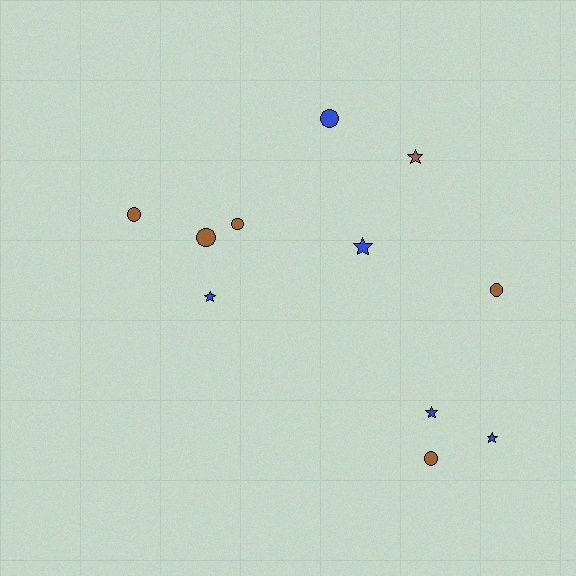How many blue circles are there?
There is 1 blue circle.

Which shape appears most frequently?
Circle, with 6 objects.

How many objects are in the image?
There are 11 objects.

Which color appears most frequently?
Brown, with 6 objects.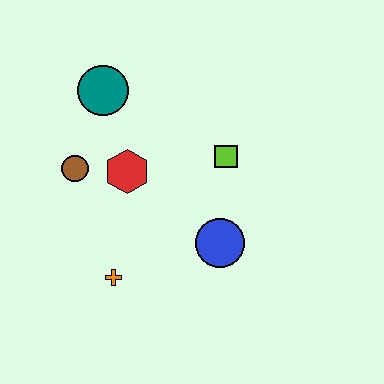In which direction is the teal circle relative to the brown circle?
The teal circle is above the brown circle.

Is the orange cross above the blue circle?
No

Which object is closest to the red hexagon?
The brown circle is closest to the red hexagon.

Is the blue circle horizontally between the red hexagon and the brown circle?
No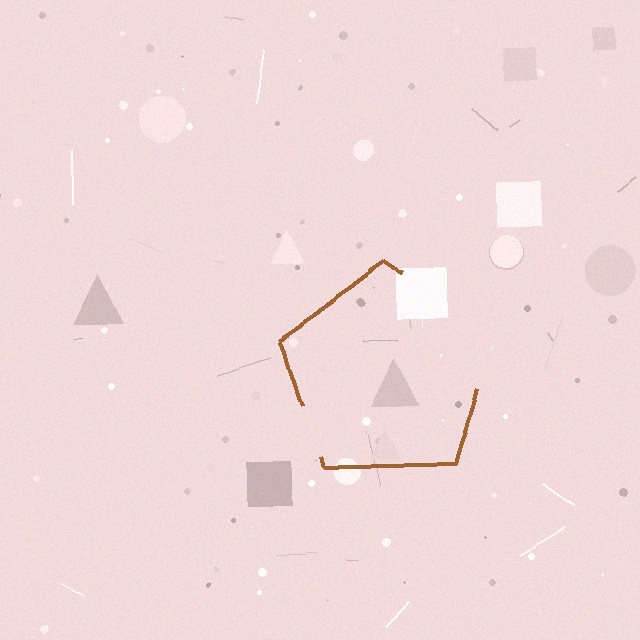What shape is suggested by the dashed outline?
The dashed outline suggests a pentagon.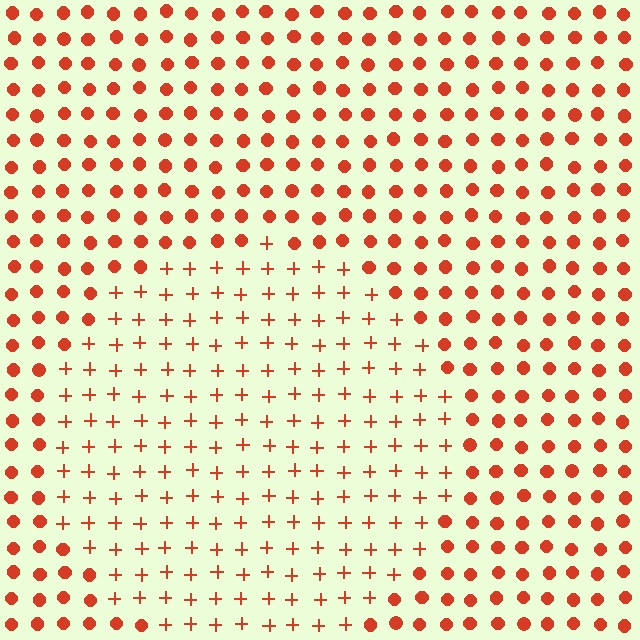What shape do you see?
I see a circle.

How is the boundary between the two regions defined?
The boundary is defined by a change in element shape: plus signs inside vs. circles outside. All elements share the same color and spacing.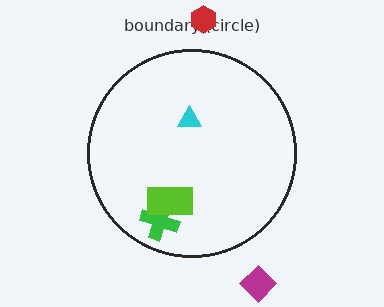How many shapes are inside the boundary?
3 inside, 2 outside.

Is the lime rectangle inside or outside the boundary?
Inside.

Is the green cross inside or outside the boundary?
Inside.